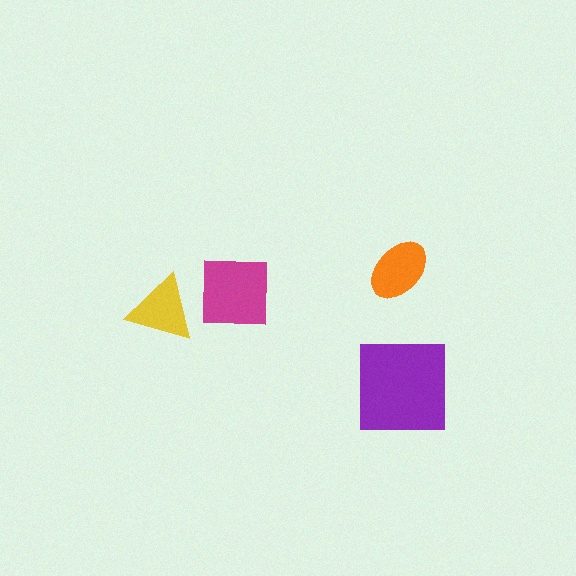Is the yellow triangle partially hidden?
No, no other shape covers it.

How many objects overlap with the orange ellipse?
0 objects overlap with the orange ellipse.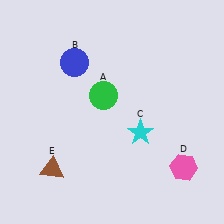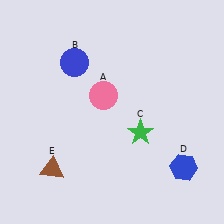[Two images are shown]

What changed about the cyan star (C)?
In Image 1, C is cyan. In Image 2, it changed to green.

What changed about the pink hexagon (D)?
In Image 1, D is pink. In Image 2, it changed to blue.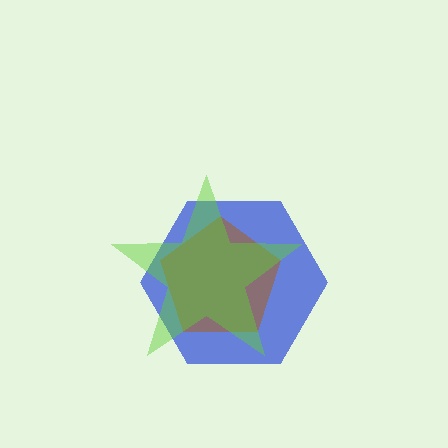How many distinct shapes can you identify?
There are 3 distinct shapes: a blue hexagon, a brown pentagon, a lime star.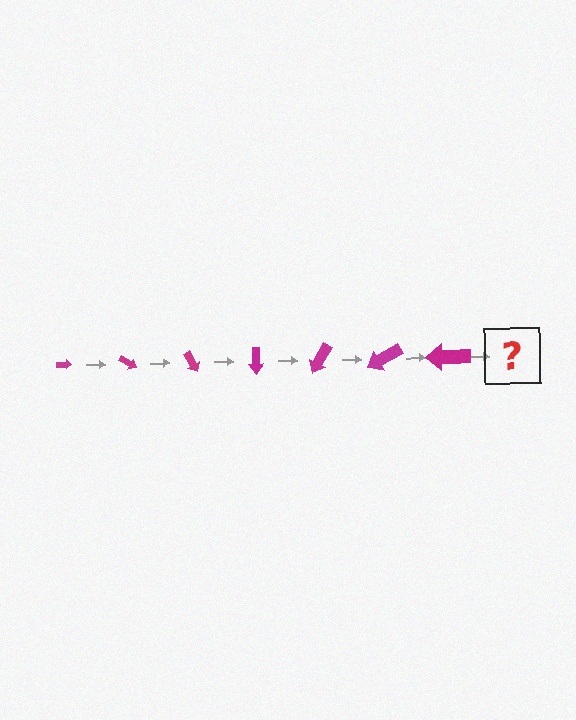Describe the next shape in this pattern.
It should be an arrow, larger than the previous one and rotated 210 degrees from the start.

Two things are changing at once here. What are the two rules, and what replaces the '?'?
The two rules are that the arrow grows larger each step and it rotates 30 degrees each step. The '?' should be an arrow, larger than the previous one and rotated 210 degrees from the start.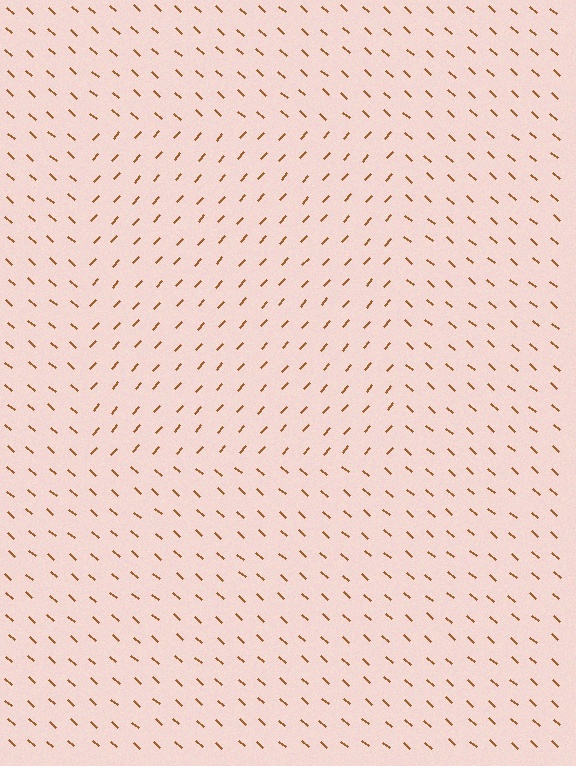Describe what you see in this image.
The image is filled with small brown line segments. A rectangle region in the image has lines oriented differently from the surrounding lines, creating a visible texture boundary.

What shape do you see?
I see a rectangle.